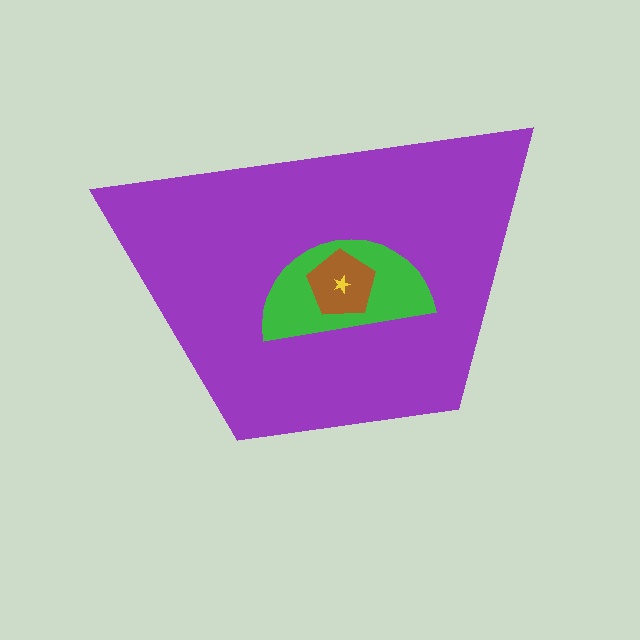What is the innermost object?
The yellow star.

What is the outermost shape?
The purple trapezoid.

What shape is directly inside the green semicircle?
The brown pentagon.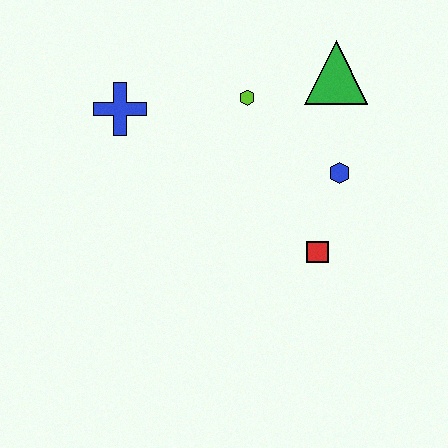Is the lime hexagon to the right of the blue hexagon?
No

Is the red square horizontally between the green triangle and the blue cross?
Yes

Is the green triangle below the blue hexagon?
No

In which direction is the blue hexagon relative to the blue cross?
The blue hexagon is to the right of the blue cross.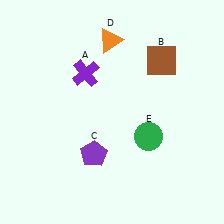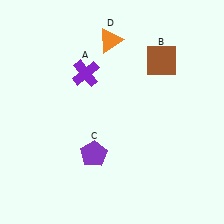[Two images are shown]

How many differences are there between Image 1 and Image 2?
There is 1 difference between the two images.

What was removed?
The green circle (E) was removed in Image 2.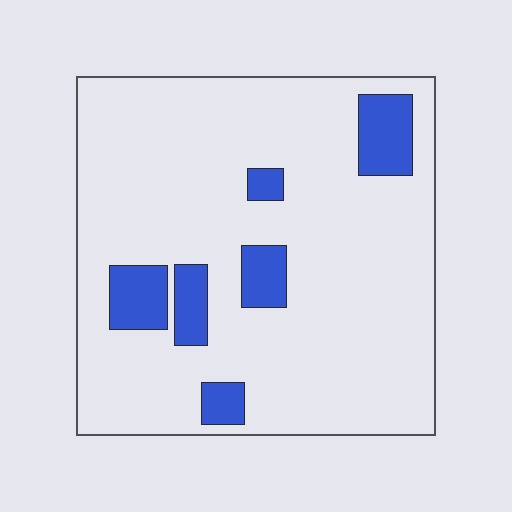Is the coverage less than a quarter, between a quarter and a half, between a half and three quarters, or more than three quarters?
Less than a quarter.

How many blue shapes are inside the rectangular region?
6.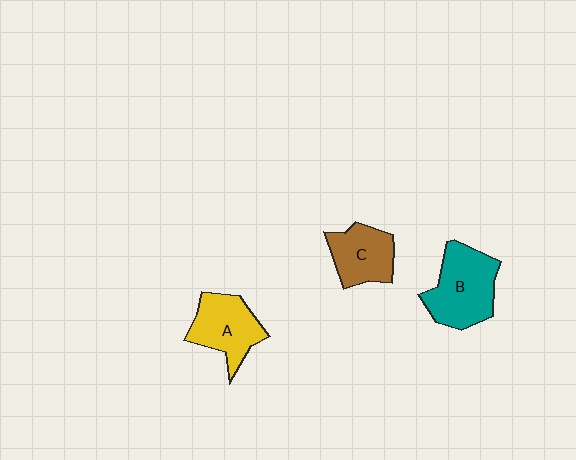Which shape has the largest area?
Shape B (teal).